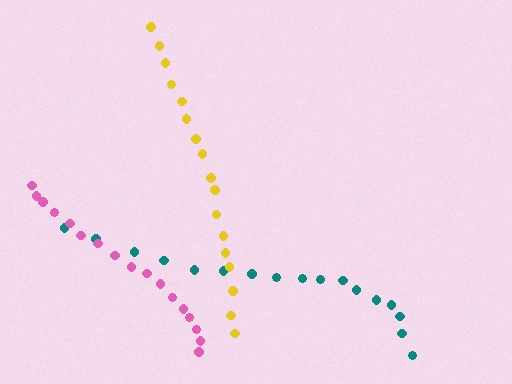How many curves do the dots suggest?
There are 3 distinct paths.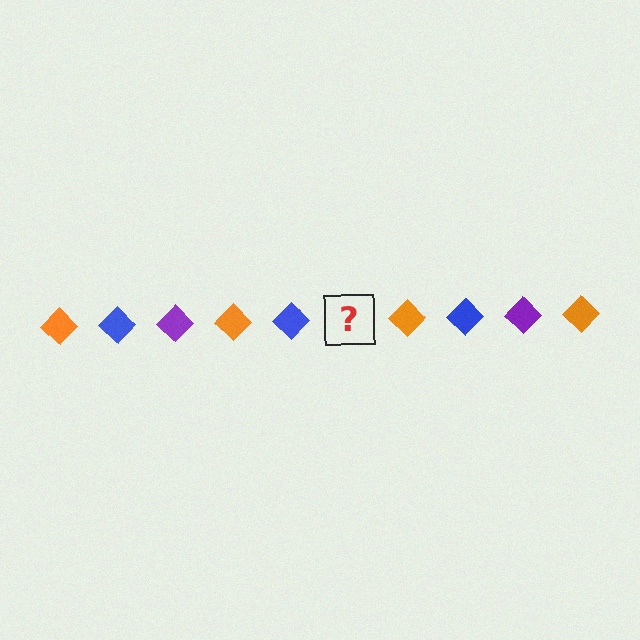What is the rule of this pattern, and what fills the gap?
The rule is that the pattern cycles through orange, blue, purple diamonds. The gap should be filled with a purple diamond.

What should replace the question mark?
The question mark should be replaced with a purple diamond.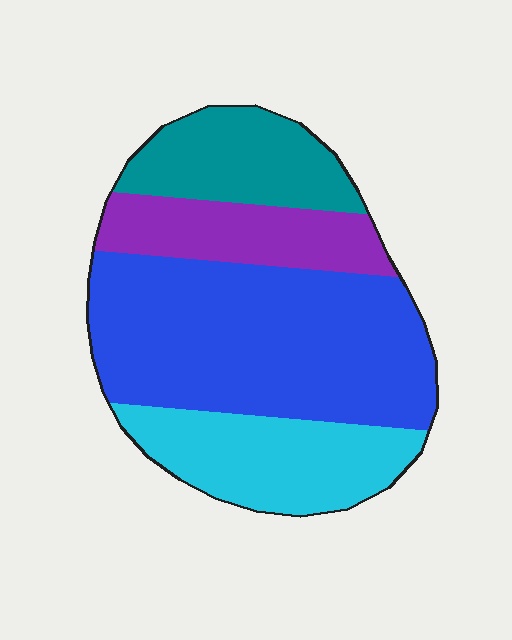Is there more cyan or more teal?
Cyan.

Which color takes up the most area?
Blue, at roughly 45%.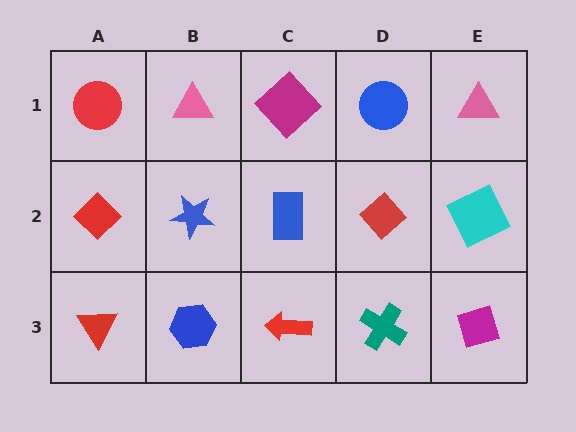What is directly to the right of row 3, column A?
A blue hexagon.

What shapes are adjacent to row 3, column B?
A blue star (row 2, column B), a red triangle (row 3, column A), a red arrow (row 3, column C).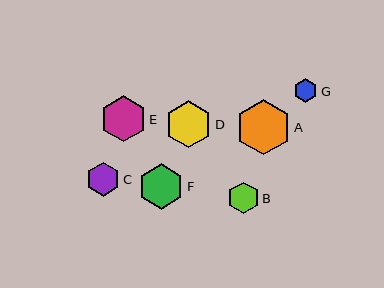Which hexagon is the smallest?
Hexagon G is the smallest with a size of approximately 24 pixels.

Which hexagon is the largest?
Hexagon A is the largest with a size of approximately 55 pixels.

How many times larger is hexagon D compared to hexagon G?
Hexagon D is approximately 2.0 times the size of hexagon G.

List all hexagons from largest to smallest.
From largest to smallest: A, D, E, F, C, B, G.